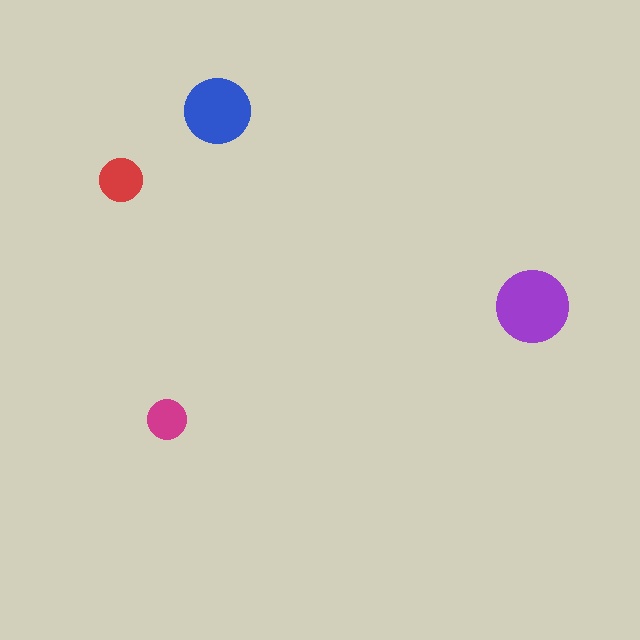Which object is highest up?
The blue circle is topmost.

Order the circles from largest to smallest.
the purple one, the blue one, the red one, the magenta one.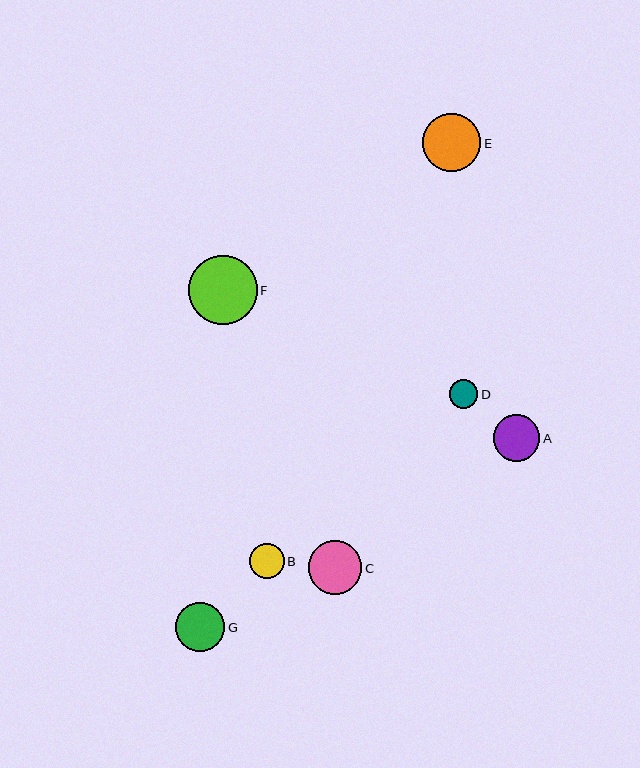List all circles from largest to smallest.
From largest to smallest: F, E, C, G, A, B, D.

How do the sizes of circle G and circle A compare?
Circle G and circle A are approximately the same size.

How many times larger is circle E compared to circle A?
Circle E is approximately 1.3 times the size of circle A.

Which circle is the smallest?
Circle D is the smallest with a size of approximately 28 pixels.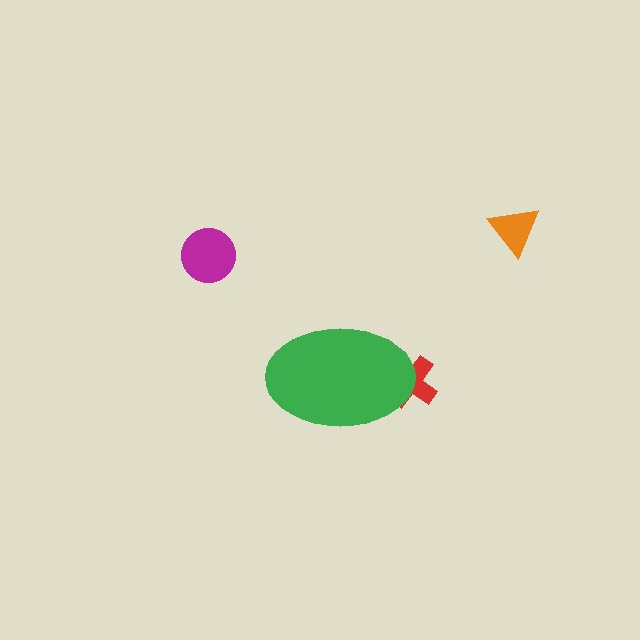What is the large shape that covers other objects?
A green ellipse.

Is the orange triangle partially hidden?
No, the orange triangle is fully visible.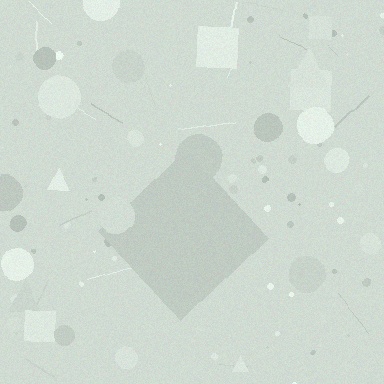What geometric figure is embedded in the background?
A diamond is embedded in the background.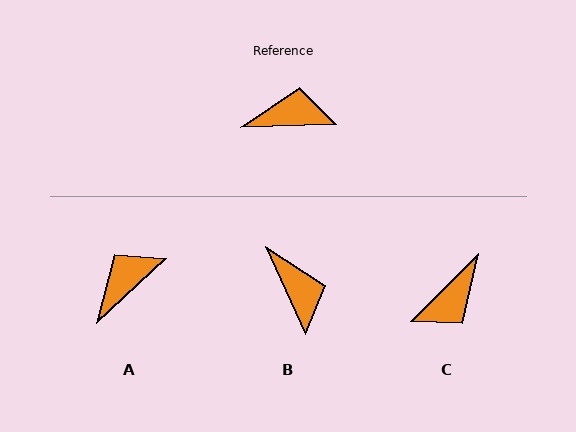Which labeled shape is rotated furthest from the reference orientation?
C, about 136 degrees away.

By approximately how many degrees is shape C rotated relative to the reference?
Approximately 136 degrees clockwise.